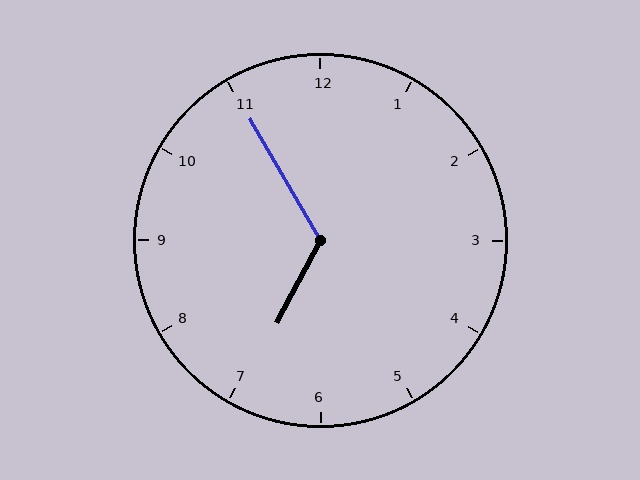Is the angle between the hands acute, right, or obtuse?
It is obtuse.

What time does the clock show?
6:55.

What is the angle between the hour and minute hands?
Approximately 122 degrees.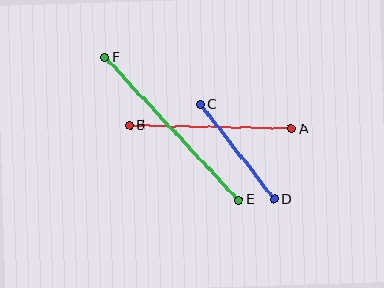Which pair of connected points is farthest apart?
Points E and F are farthest apart.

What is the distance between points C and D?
The distance is approximately 120 pixels.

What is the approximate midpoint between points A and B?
The midpoint is at approximately (211, 127) pixels.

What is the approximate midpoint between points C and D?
The midpoint is at approximately (237, 152) pixels.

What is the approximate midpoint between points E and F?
The midpoint is at approximately (172, 129) pixels.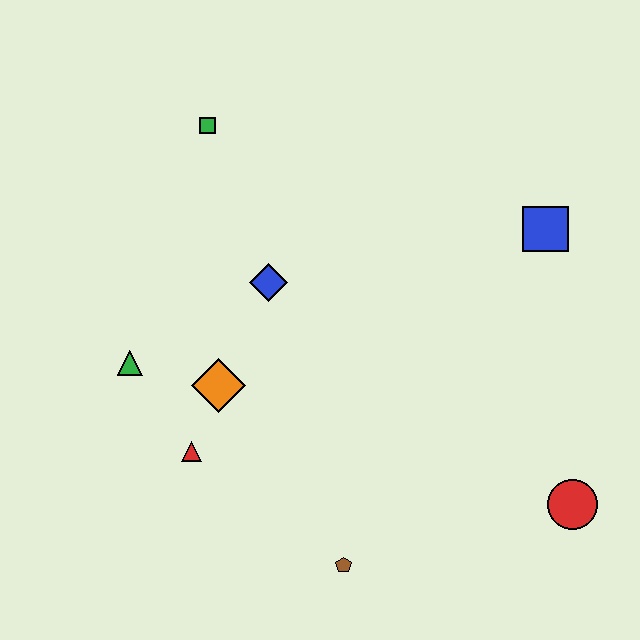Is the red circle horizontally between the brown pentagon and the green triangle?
No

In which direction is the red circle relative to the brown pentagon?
The red circle is to the right of the brown pentagon.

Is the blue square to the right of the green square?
Yes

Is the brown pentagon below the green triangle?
Yes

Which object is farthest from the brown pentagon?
The green square is farthest from the brown pentagon.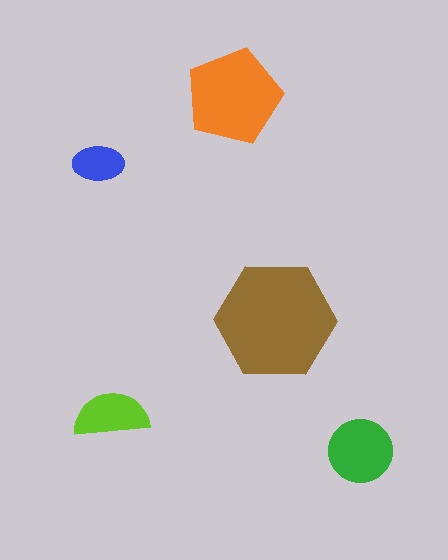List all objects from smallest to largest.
The blue ellipse, the lime semicircle, the green circle, the orange pentagon, the brown hexagon.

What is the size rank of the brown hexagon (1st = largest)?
1st.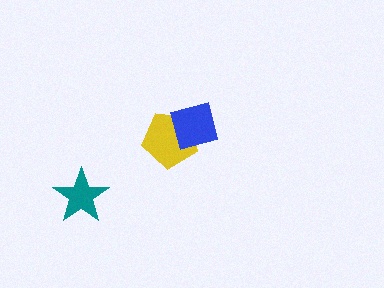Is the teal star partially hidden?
No, no other shape covers it.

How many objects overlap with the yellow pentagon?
1 object overlaps with the yellow pentagon.